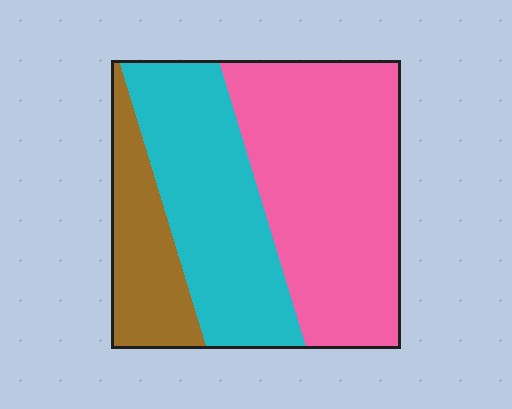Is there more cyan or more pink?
Pink.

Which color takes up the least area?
Brown, at roughly 20%.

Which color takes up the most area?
Pink, at roughly 50%.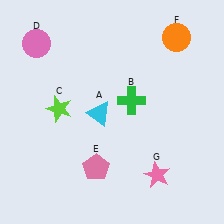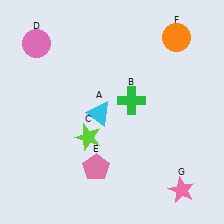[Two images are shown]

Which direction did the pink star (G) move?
The pink star (G) moved right.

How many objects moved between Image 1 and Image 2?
2 objects moved between the two images.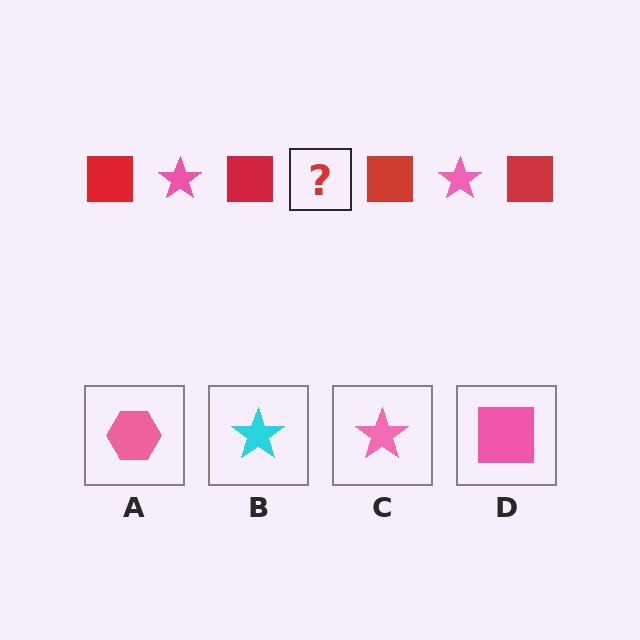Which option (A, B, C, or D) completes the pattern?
C.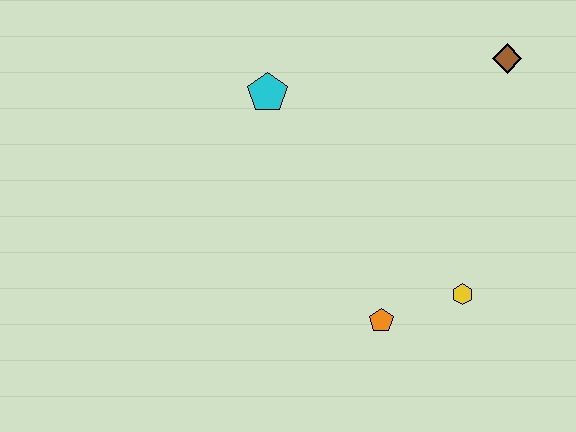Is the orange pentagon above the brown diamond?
No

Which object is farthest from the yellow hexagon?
The cyan pentagon is farthest from the yellow hexagon.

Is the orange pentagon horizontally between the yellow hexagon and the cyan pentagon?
Yes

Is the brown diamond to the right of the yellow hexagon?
Yes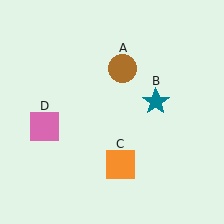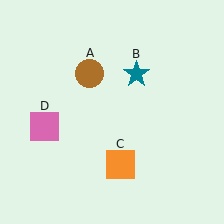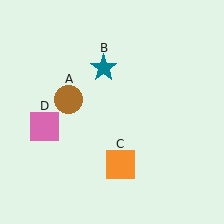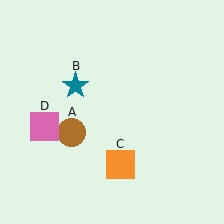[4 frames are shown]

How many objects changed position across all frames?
2 objects changed position: brown circle (object A), teal star (object B).